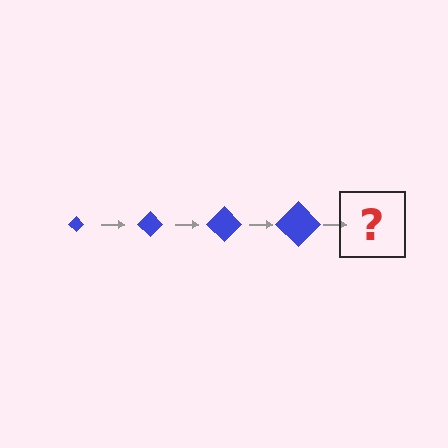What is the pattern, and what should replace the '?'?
The pattern is that the diamond gets progressively larger each step. The '?' should be a blue diamond, larger than the previous one.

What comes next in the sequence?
The next element should be a blue diamond, larger than the previous one.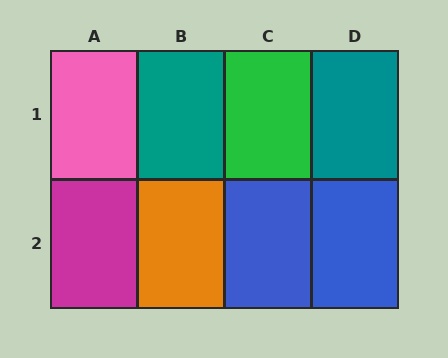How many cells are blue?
2 cells are blue.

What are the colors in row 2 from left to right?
Magenta, orange, blue, blue.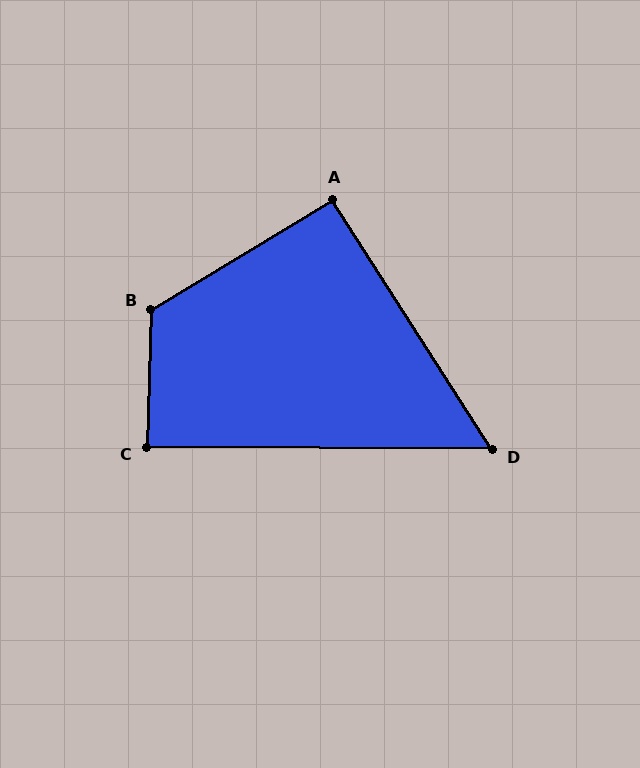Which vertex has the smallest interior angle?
D, at approximately 57 degrees.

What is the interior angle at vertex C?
Approximately 89 degrees (approximately right).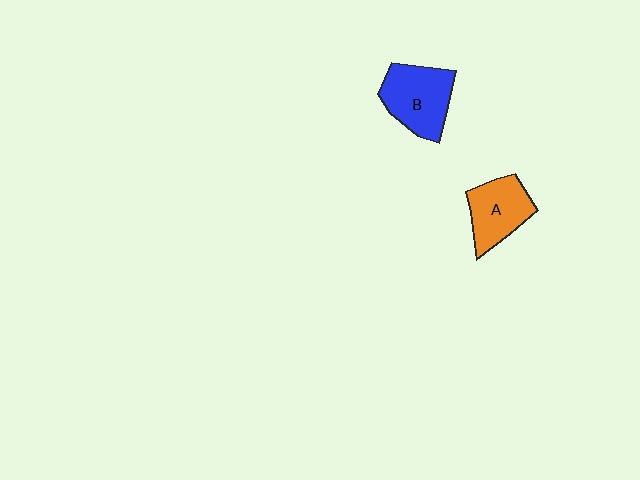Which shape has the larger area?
Shape B (blue).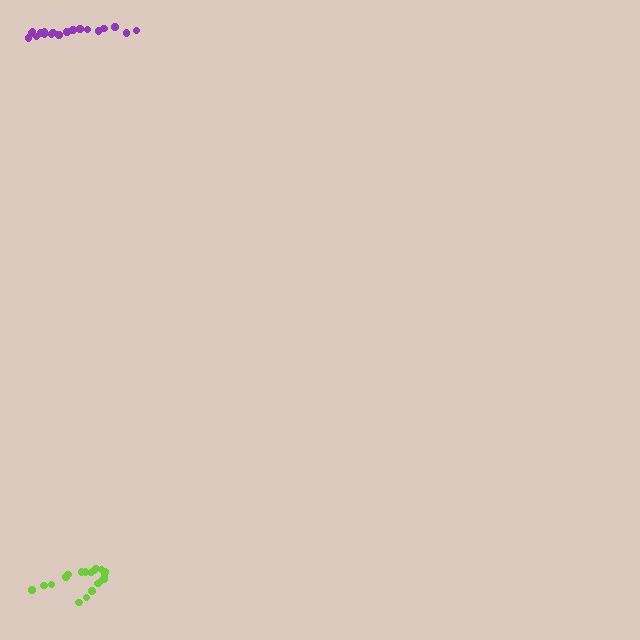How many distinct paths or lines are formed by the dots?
There are 2 distinct paths.